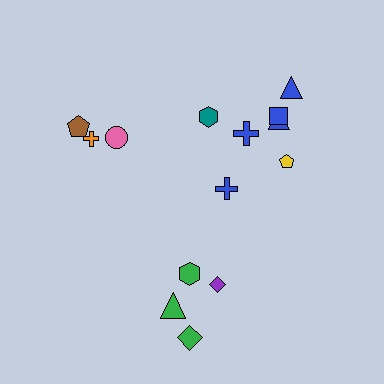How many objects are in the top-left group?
There are 3 objects.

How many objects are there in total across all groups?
There are 14 objects.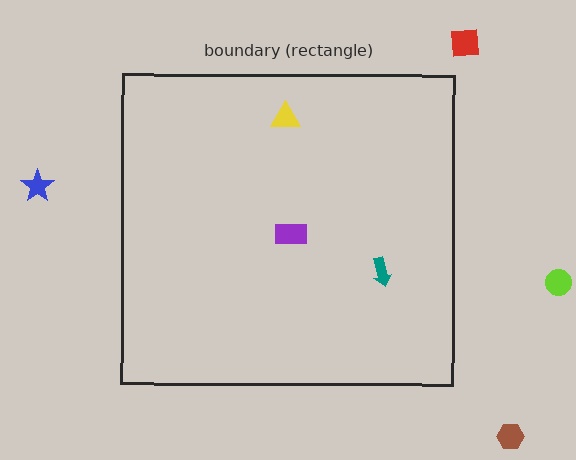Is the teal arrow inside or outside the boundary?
Inside.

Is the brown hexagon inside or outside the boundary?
Outside.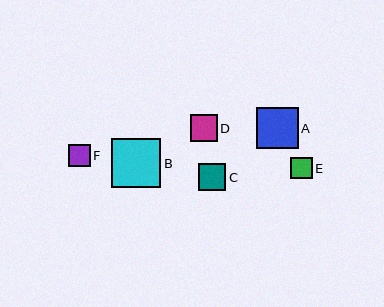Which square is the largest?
Square B is the largest with a size of approximately 49 pixels.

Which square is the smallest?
Square E is the smallest with a size of approximately 21 pixels.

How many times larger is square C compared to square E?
Square C is approximately 1.2 times the size of square E.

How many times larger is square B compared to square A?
Square B is approximately 1.2 times the size of square A.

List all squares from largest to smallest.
From largest to smallest: B, A, C, D, F, E.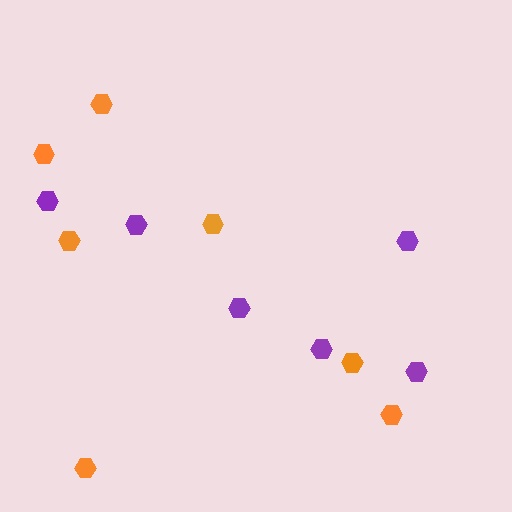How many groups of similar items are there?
There are 2 groups: one group of purple hexagons (6) and one group of orange hexagons (7).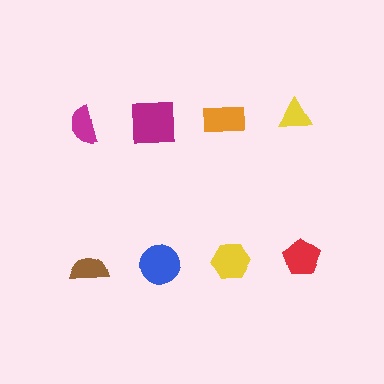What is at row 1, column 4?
A yellow triangle.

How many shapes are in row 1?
4 shapes.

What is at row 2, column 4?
A red pentagon.